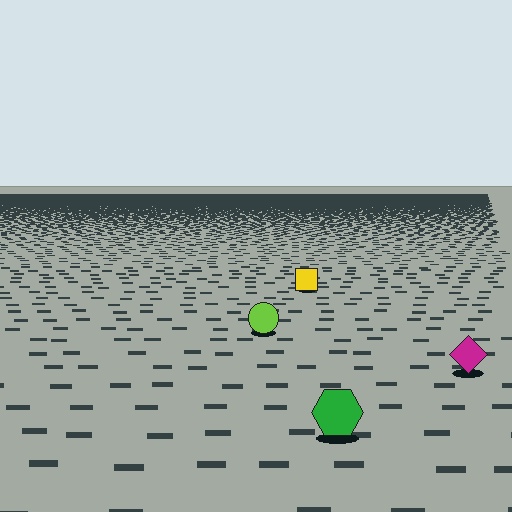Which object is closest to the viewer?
The green hexagon is closest. The texture marks near it are larger and more spread out.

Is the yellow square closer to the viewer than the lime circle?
No. The lime circle is closer — you can tell from the texture gradient: the ground texture is coarser near it.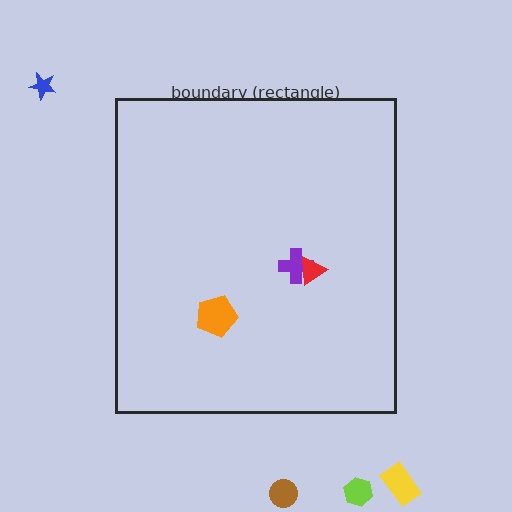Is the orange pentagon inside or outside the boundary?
Inside.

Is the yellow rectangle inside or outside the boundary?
Outside.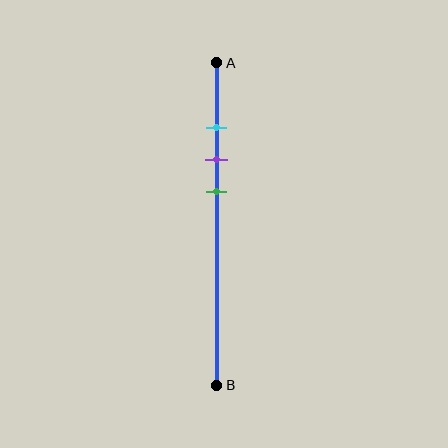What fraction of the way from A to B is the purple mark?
The purple mark is approximately 30% (0.3) of the way from A to B.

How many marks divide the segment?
There are 3 marks dividing the segment.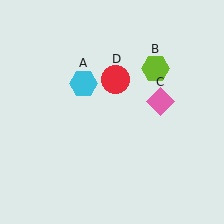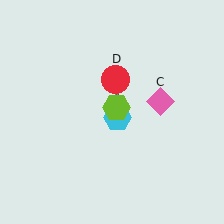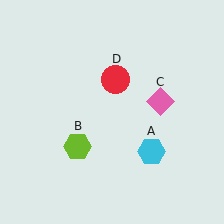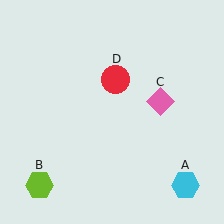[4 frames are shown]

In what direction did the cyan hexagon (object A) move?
The cyan hexagon (object A) moved down and to the right.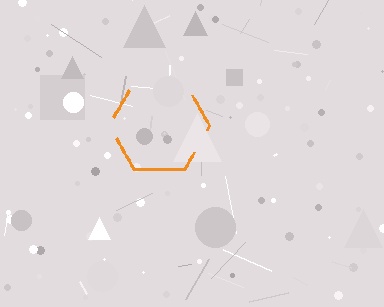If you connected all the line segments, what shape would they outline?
They would outline a hexagon.